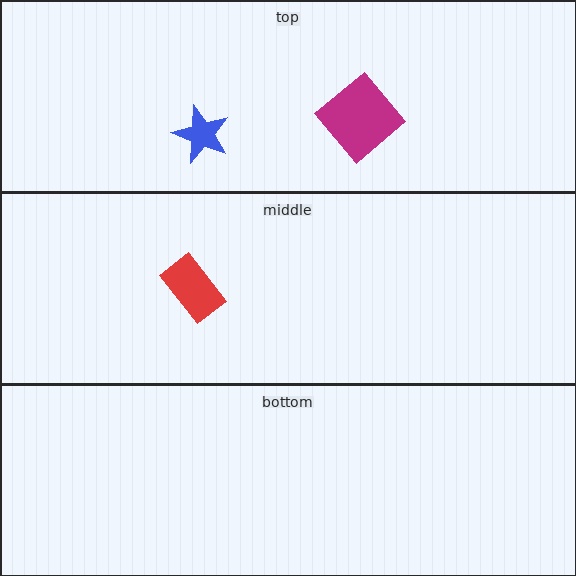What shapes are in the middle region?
The red rectangle.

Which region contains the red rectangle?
The middle region.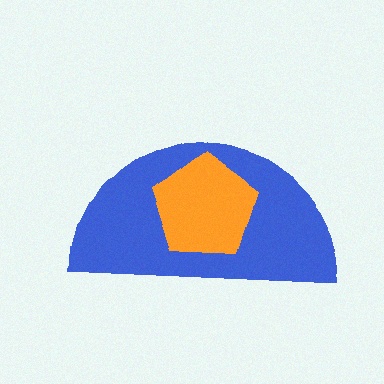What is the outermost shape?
The blue semicircle.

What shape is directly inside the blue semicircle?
The orange pentagon.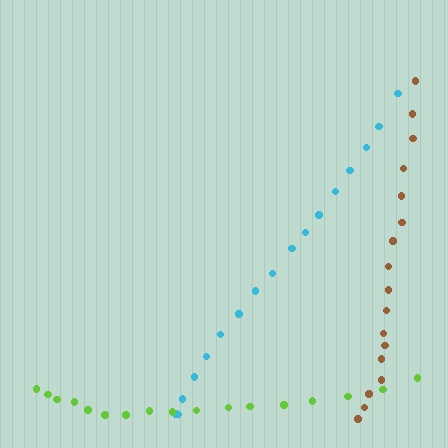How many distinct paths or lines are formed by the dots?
There are 3 distinct paths.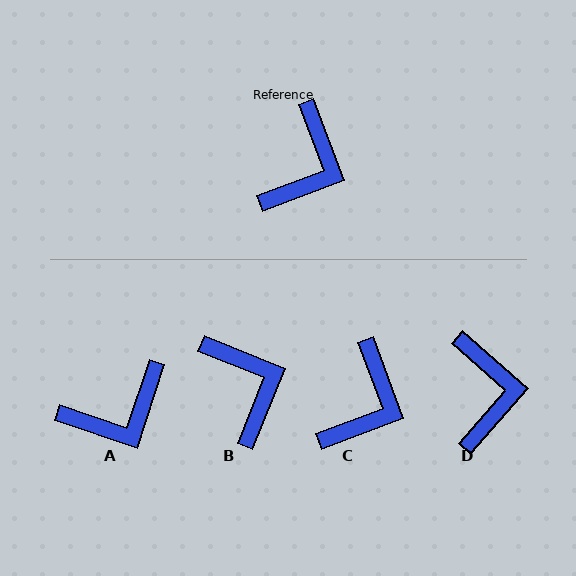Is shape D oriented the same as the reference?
No, it is off by about 28 degrees.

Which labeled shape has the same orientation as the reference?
C.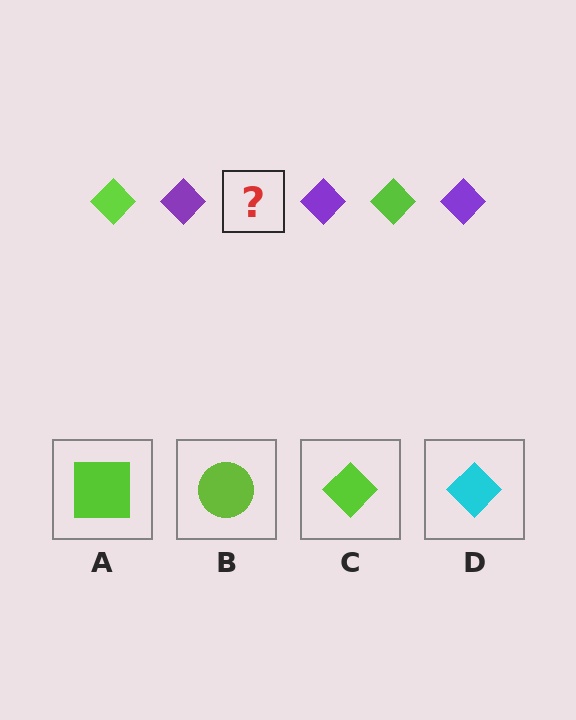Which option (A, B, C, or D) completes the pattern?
C.